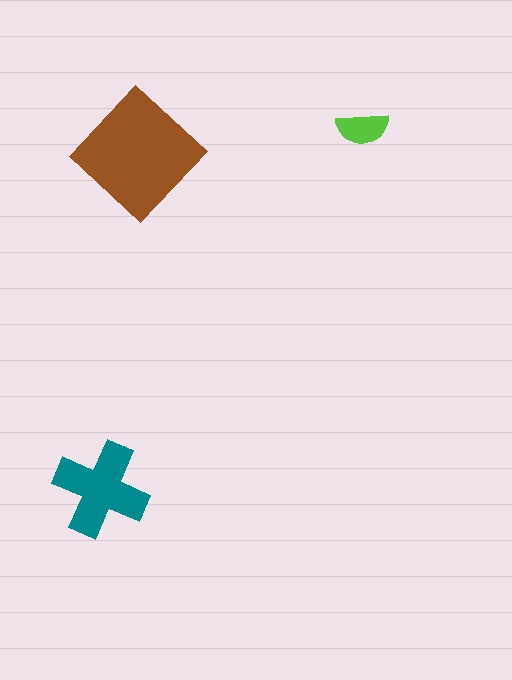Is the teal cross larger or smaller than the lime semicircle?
Larger.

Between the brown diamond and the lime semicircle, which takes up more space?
The brown diamond.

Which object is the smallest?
The lime semicircle.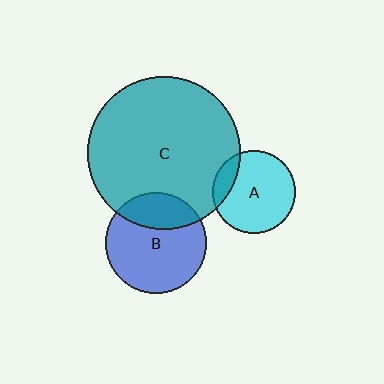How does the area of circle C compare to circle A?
Approximately 3.4 times.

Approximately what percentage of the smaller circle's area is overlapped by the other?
Approximately 25%.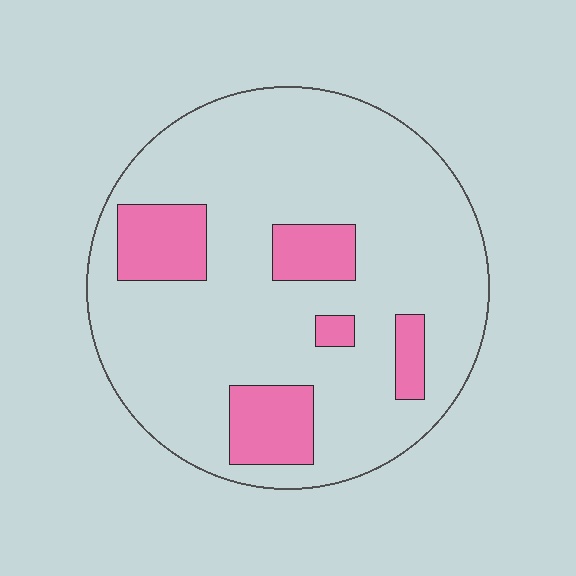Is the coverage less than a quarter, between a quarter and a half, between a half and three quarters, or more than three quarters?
Less than a quarter.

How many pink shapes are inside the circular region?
5.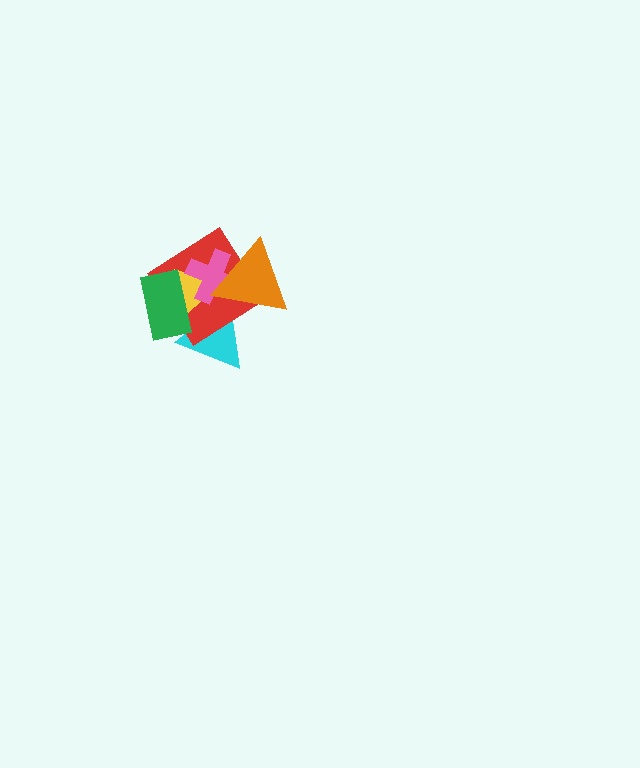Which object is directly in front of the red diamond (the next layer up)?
The yellow triangle is directly in front of the red diamond.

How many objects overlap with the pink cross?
4 objects overlap with the pink cross.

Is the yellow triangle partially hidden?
Yes, it is partially covered by another shape.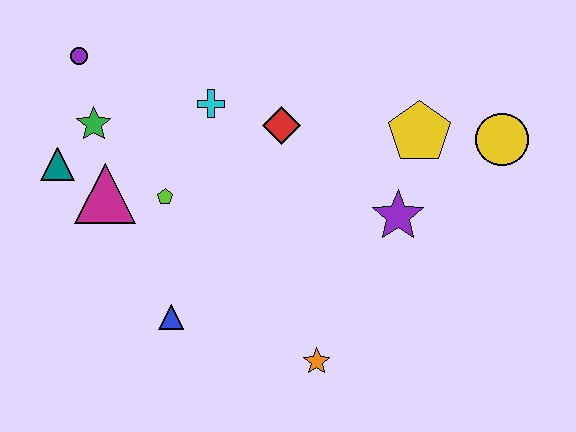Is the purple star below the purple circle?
Yes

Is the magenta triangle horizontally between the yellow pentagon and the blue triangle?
No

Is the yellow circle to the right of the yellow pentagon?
Yes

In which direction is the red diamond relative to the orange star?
The red diamond is above the orange star.